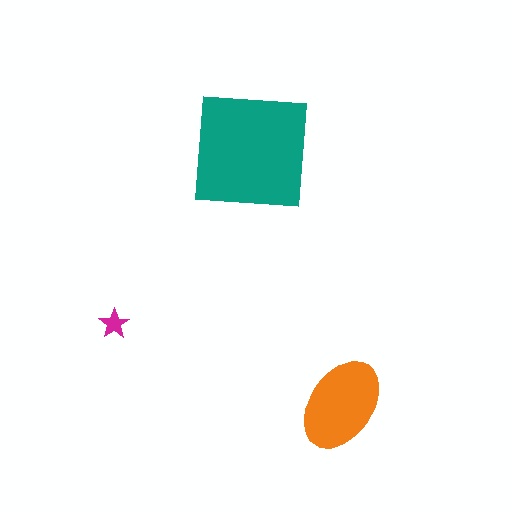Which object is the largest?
The teal square.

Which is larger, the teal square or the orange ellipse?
The teal square.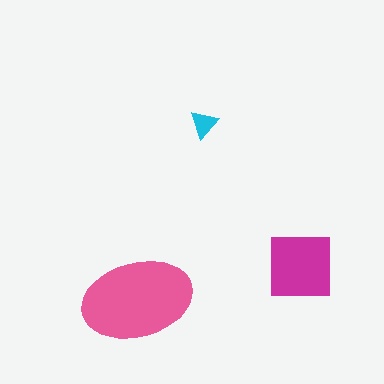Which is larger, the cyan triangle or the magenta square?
The magenta square.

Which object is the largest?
The pink ellipse.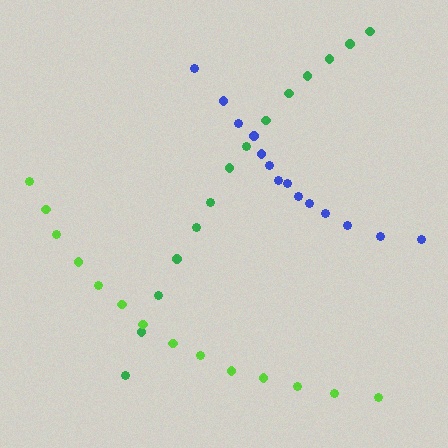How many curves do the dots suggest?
There are 3 distinct paths.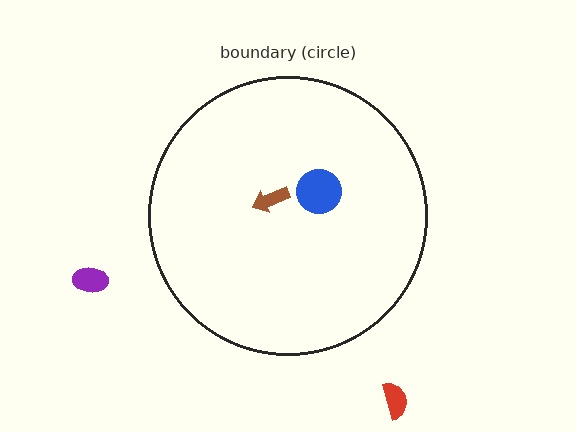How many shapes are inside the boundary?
2 inside, 2 outside.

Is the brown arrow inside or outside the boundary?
Inside.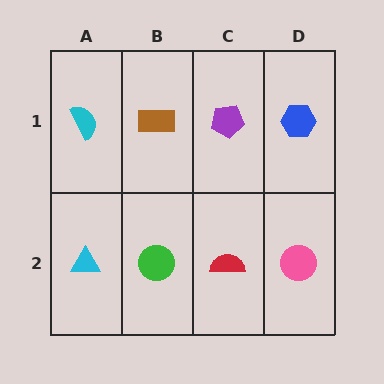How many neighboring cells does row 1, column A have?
2.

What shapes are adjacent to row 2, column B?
A brown rectangle (row 1, column B), a cyan triangle (row 2, column A), a red semicircle (row 2, column C).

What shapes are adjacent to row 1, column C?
A red semicircle (row 2, column C), a brown rectangle (row 1, column B), a blue hexagon (row 1, column D).